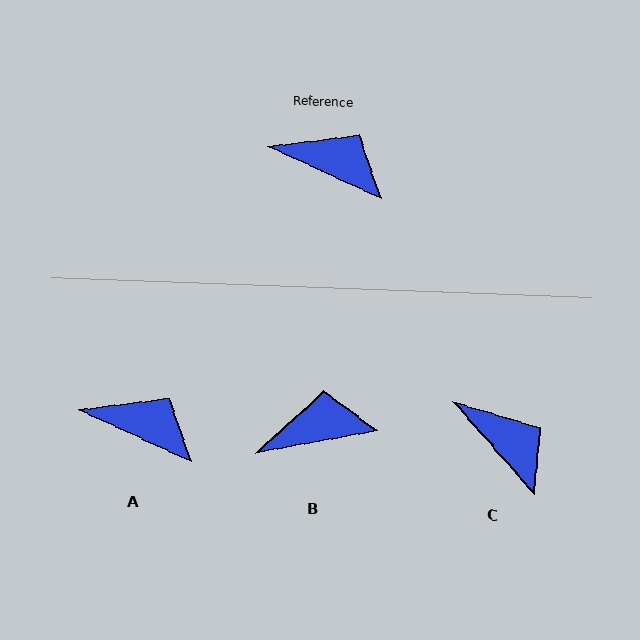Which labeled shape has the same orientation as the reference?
A.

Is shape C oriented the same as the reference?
No, it is off by about 24 degrees.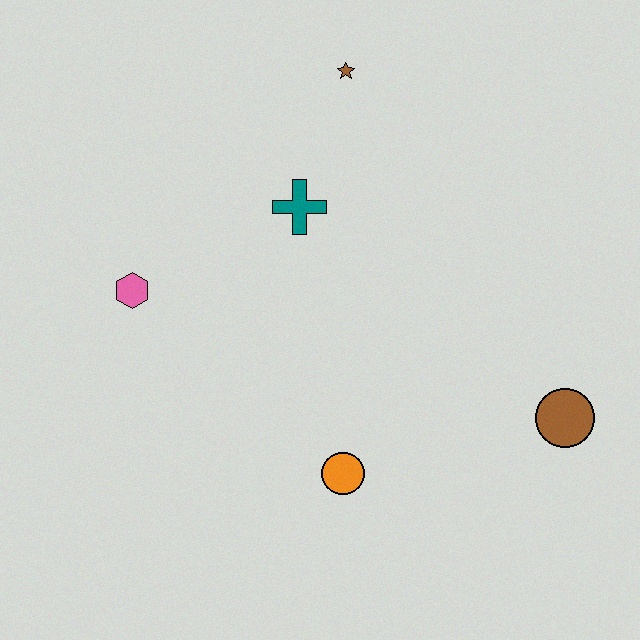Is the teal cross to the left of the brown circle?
Yes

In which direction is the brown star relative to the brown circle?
The brown star is above the brown circle.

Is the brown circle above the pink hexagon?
No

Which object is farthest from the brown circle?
The pink hexagon is farthest from the brown circle.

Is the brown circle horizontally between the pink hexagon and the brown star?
No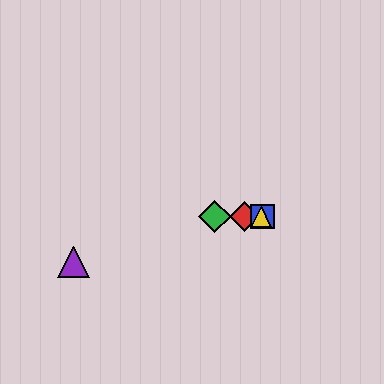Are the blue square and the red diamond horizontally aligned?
Yes, both are at y≈217.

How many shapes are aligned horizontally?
4 shapes (the red diamond, the blue square, the green diamond, the yellow triangle) are aligned horizontally.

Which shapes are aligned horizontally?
The red diamond, the blue square, the green diamond, the yellow triangle are aligned horizontally.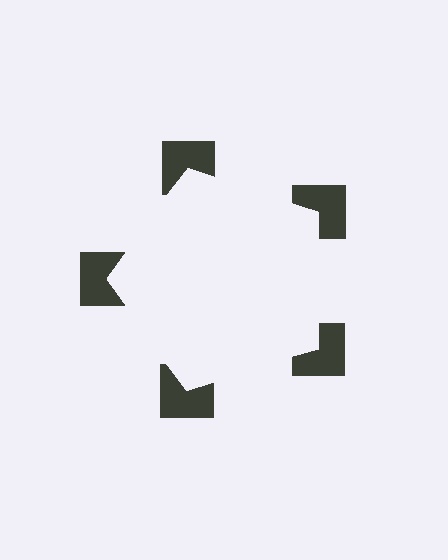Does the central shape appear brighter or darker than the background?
It typically appears slightly brighter than the background, even though no actual brightness change is drawn.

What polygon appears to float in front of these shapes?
An illusory pentagon — its edges are inferred from the aligned wedge cuts in the notched squares, not physically drawn.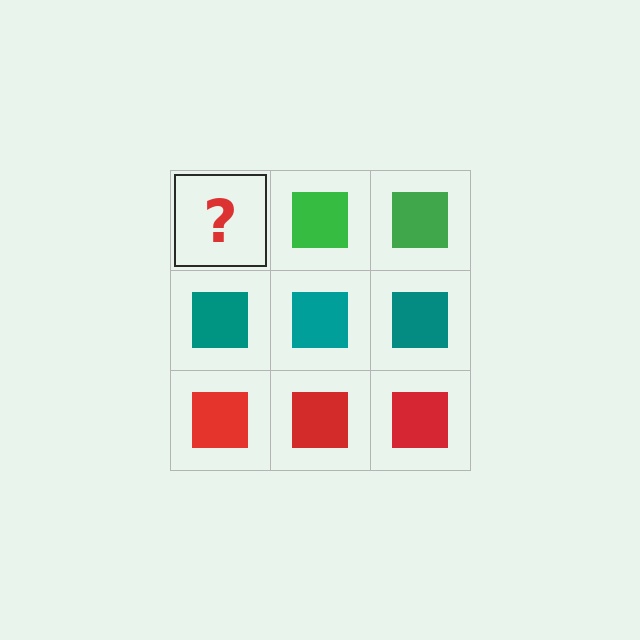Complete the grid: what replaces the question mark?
The question mark should be replaced with a green square.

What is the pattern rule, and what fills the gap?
The rule is that each row has a consistent color. The gap should be filled with a green square.